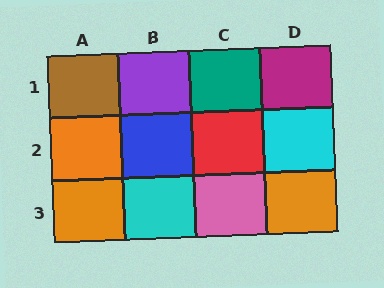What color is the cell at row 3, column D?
Orange.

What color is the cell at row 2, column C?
Red.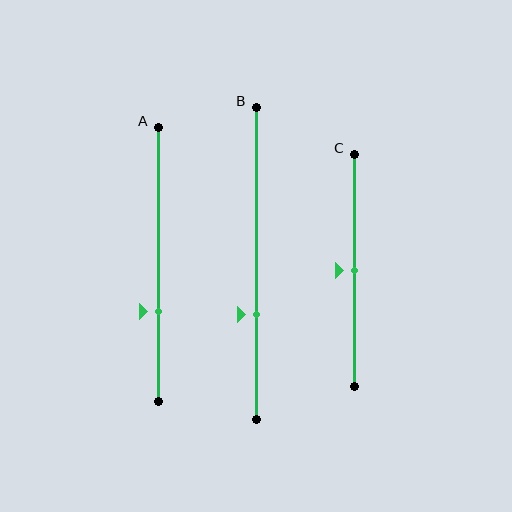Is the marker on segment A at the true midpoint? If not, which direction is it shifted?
No, the marker on segment A is shifted downward by about 17% of the segment length.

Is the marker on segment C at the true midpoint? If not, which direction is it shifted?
Yes, the marker on segment C is at the true midpoint.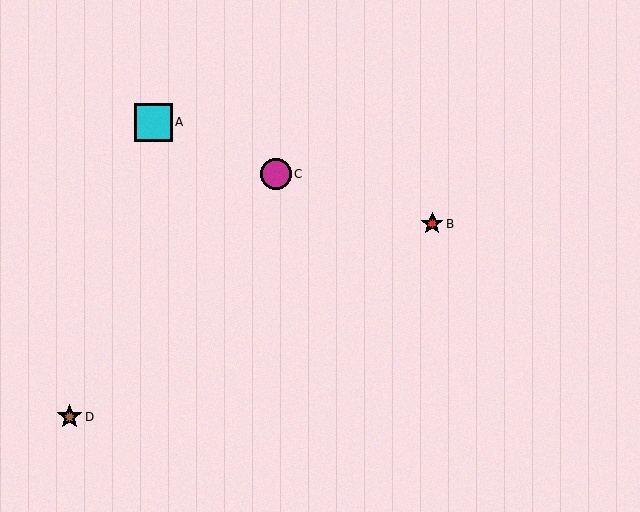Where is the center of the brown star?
The center of the brown star is at (69, 417).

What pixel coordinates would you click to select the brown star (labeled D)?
Click at (69, 417) to select the brown star D.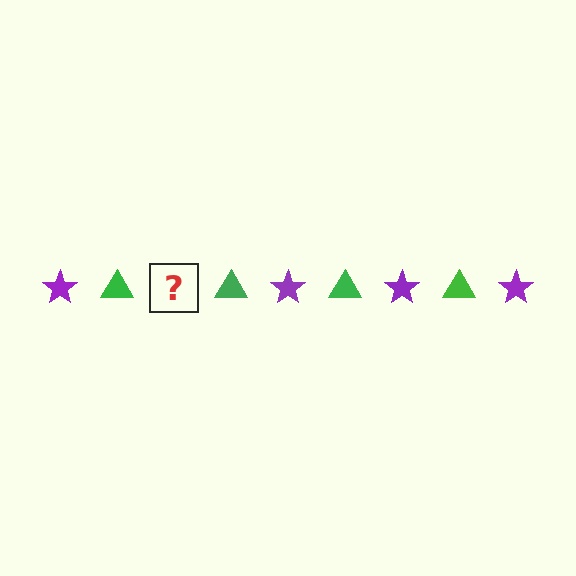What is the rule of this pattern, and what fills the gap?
The rule is that the pattern alternates between purple star and green triangle. The gap should be filled with a purple star.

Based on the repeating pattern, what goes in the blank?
The blank should be a purple star.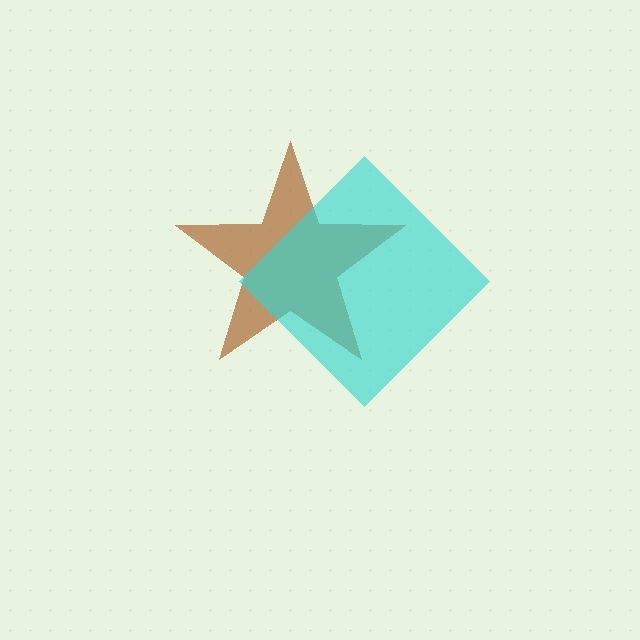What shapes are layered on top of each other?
The layered shapes are: a brown star, a cyan diamond.